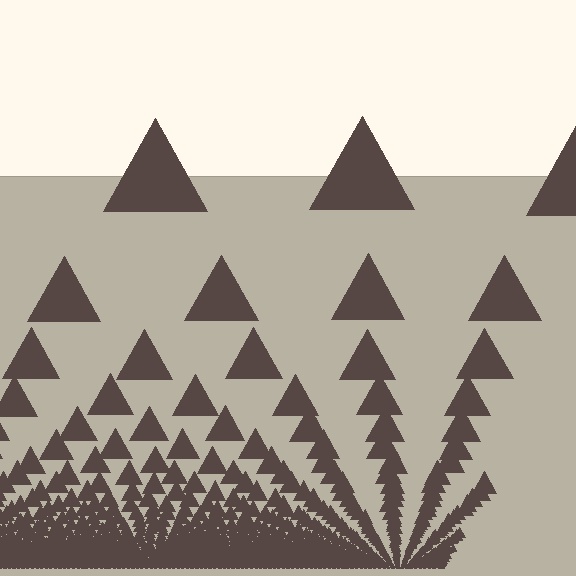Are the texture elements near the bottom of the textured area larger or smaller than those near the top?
Smaller. The gradient is inverted — elements near the bottom are smaller and denser.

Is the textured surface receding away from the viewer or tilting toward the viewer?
The surface appears to tilt toward the viewer. Texture elements get larger and sparser toward the top.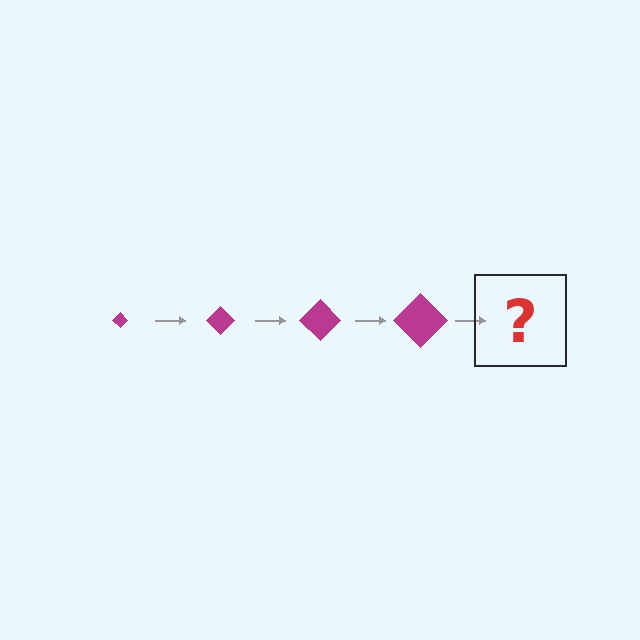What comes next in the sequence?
The next element should be a magenta diamond, larger than the previous one.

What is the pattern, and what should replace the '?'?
The pattern is that the diamond gets progressively larger each step. The '?' should be a magenta diamond, larger than the previous one.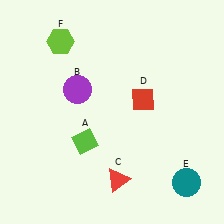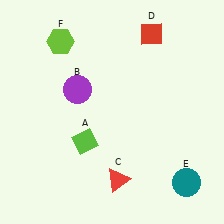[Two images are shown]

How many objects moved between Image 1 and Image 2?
1 object moved between the two images.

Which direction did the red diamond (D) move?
The red diamond (D) moved up.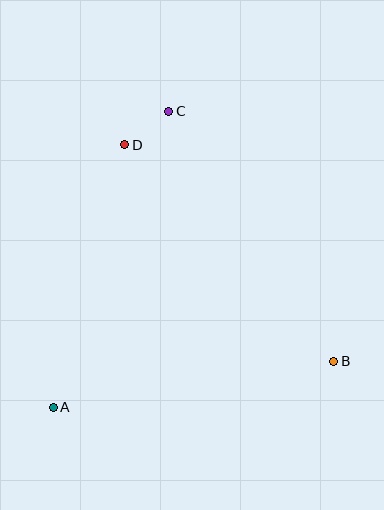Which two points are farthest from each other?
Points A and C are farthest from each other.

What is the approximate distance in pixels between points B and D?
The distance between B and D is approximately 301 pixels.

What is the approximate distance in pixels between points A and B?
The distance between A and B is approximately 284 pixels.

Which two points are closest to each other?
Points C and D are closest to each other.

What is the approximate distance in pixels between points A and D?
The distance between A and D is approximately 272 pixels.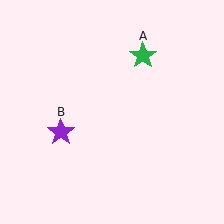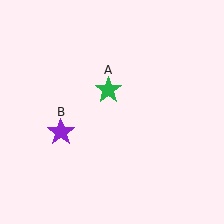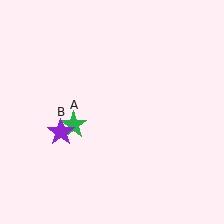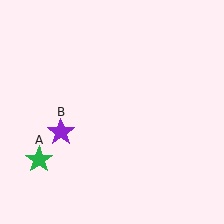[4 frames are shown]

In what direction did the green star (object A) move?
The green star (object A) moved down and to the left.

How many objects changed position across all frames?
1 object changed position: green star (object A).